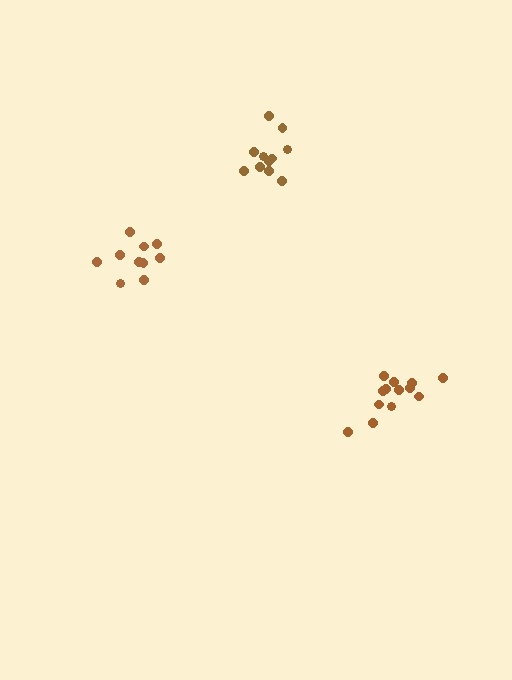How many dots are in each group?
Group 1: 13 dots, Group 2: 10 dots, Group 3: 11 dots (34 total).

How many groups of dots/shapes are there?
There are 3 groups.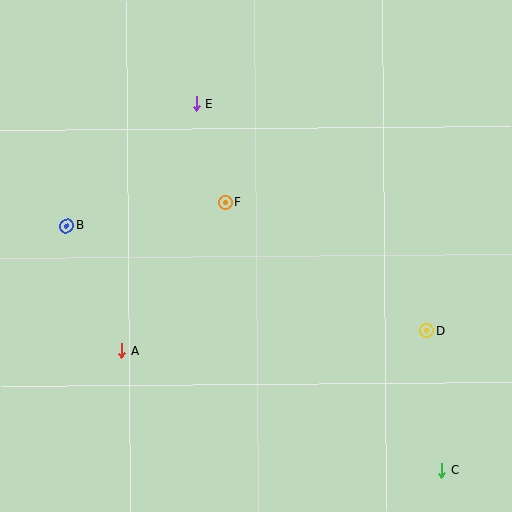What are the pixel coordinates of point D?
Point D is at (427, 330).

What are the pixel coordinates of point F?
Point F is at (225, 203).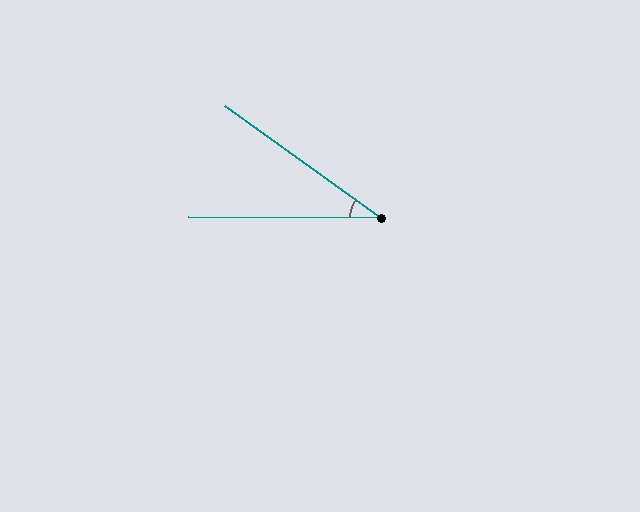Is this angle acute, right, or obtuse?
It is acute.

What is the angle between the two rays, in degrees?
Approximately 35 degrees.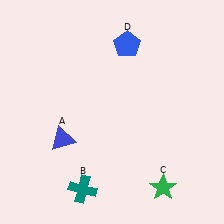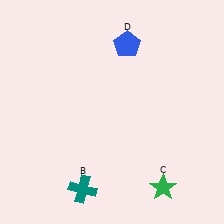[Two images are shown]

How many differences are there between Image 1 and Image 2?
There is 1 difference between the two images.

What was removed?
The blue triangle (A) was removed in Image 2.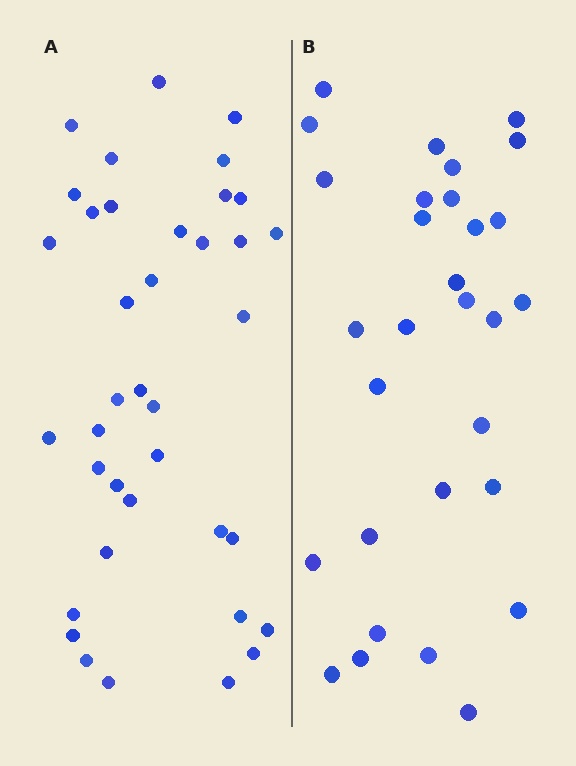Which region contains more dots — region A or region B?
Region A (the left region) has more dots.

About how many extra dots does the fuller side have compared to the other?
Region A has roughly 8 or so more dots than region B.